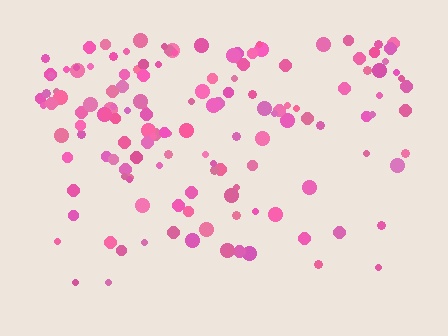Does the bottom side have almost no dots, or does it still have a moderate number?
Still a moderate number, just noticeably fewer than the top.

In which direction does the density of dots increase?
From bottom to top, with the top side densest.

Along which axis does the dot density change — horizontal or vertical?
Vertical.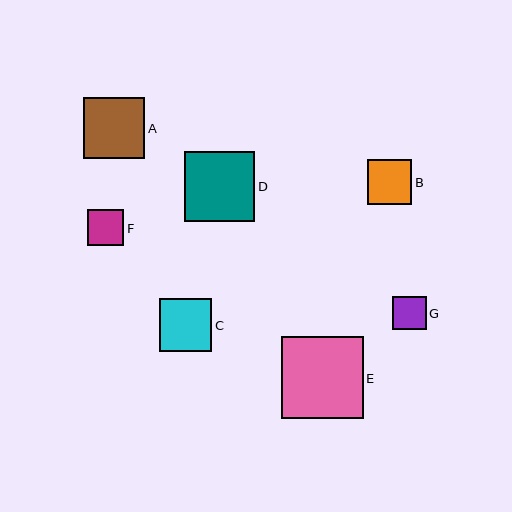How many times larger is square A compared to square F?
Square A is approximately 1.7 times the size of square F.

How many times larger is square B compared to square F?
Square B is approximately 1.2 times the size of square F.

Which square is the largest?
Square E is the largest with a size of approximately 82 pixels.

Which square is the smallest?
Square G is the smallest with a size of approximately 33 pixels.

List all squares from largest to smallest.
From largest to smallest: E, D, A, C, B, F, G.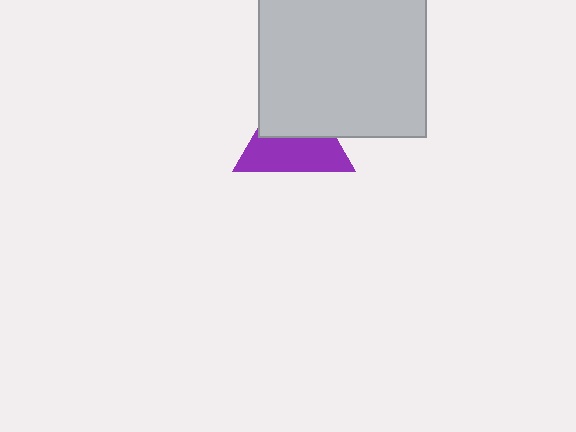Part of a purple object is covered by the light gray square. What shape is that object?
It is a triangle.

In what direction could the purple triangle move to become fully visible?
The purple triangle could move down. That would shift it out from behind the light gray square entirely.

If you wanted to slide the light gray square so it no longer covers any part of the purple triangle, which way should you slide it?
Slide it up — that is the most direct way to separate the two shapes.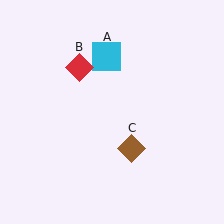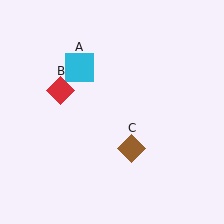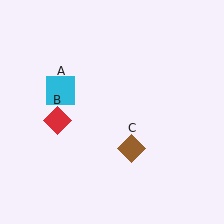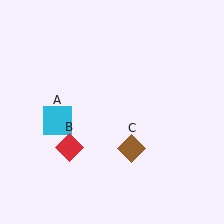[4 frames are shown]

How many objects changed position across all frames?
2 objects changed position: cyan square (object A), red diamond (object B).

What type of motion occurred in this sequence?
The cyan square (object A), red diamond (object B) rotated counterclockwise around the center of the scene.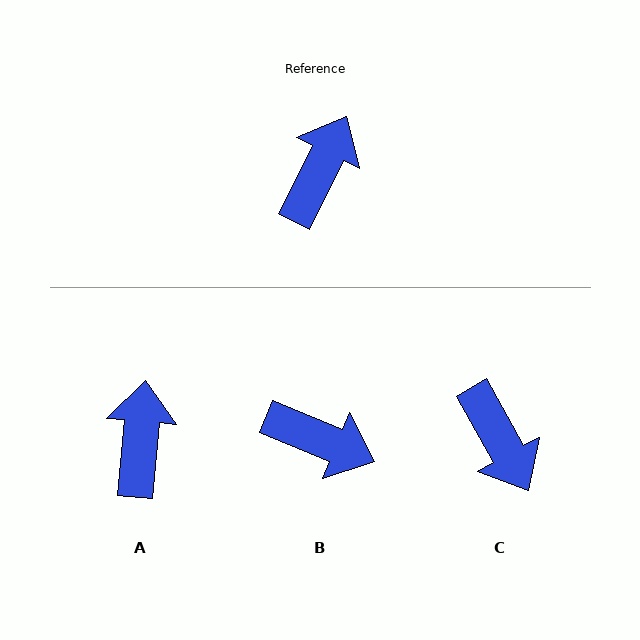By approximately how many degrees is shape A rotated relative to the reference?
Approximately 21 degrees counter-clockwise.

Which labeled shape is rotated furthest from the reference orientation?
C, about 125 degrees away.